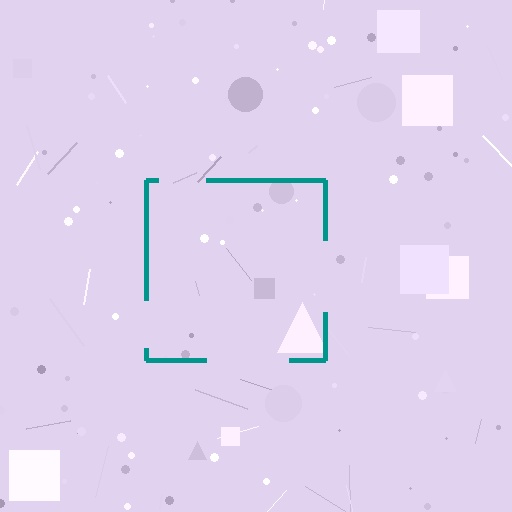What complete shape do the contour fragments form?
The contour fragments form a square.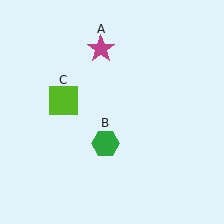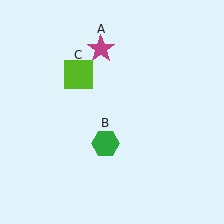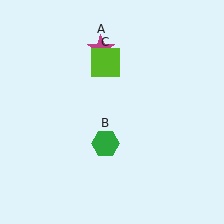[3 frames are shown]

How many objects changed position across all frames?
1 object changed position: lime square (object C).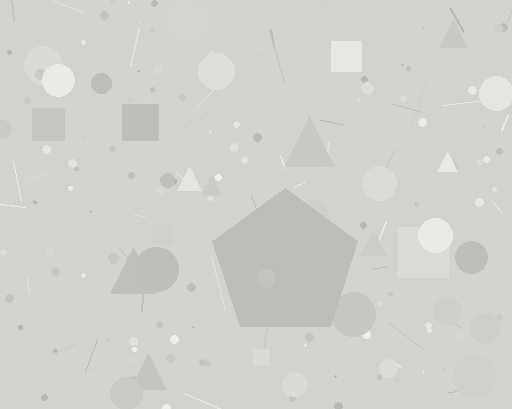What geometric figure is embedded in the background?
A pentagon is embedded in the background.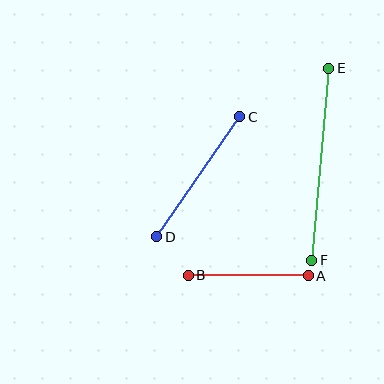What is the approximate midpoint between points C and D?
The midpoint is at approximately (198, 177) pixels.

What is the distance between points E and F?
The distance is approximately 192 pixels.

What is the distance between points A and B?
The distance is approximately 120 pixels.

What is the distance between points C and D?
The distance is approximately 146 pixels.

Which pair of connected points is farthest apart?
Points E and F are farthest apart.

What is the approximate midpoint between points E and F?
The midpoint is at approximately (320, 164) pixels.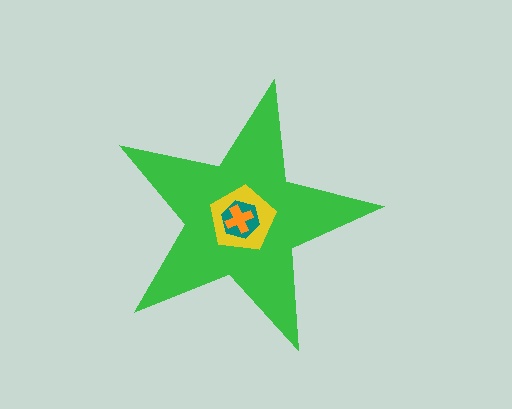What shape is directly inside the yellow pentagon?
The teal hexagon.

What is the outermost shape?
The green star.